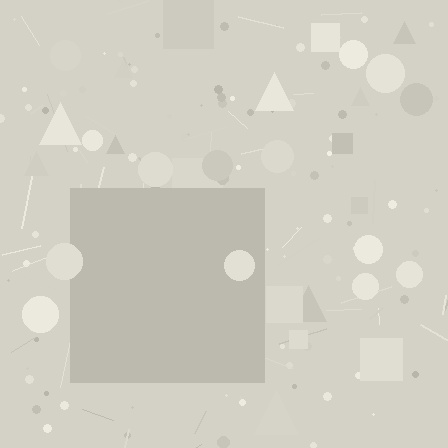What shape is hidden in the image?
A square is hidden in the image.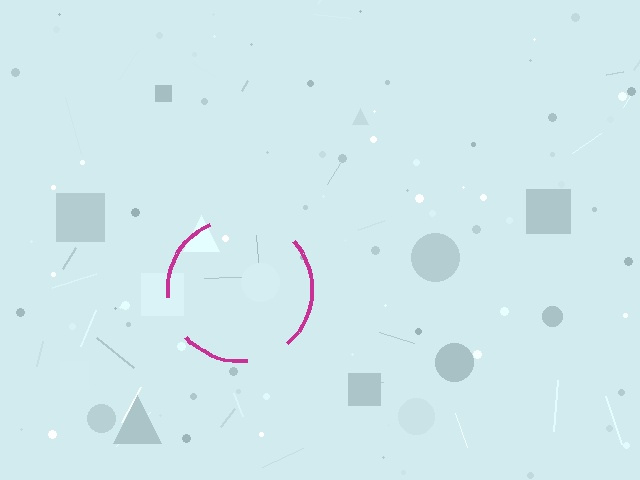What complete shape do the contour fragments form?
The contour fragments form a circle.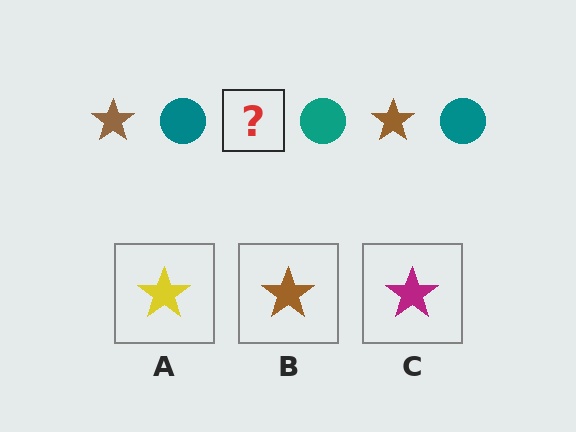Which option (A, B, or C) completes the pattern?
B.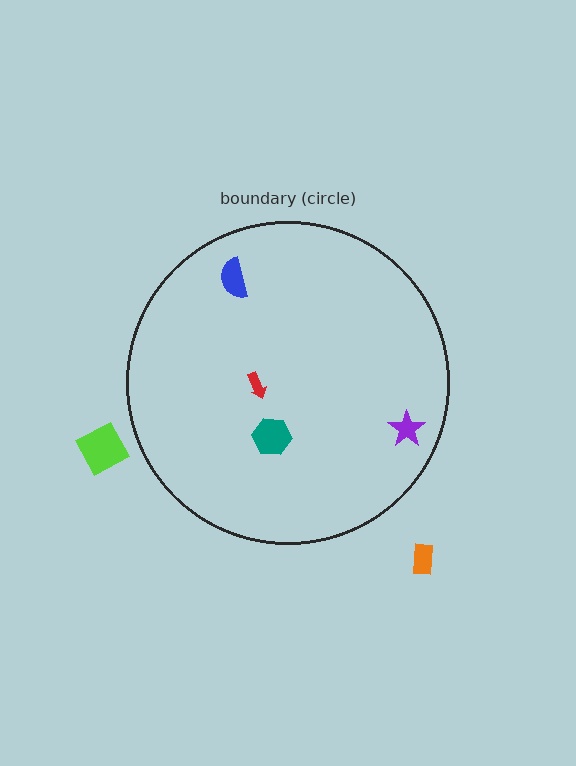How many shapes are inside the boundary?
4 inside, 2 outside.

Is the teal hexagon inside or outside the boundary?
Inside.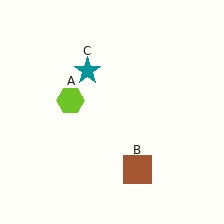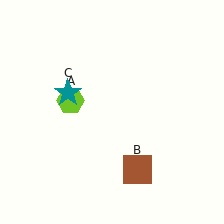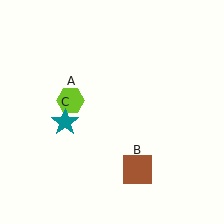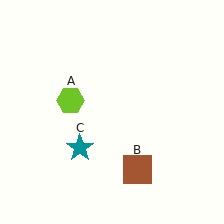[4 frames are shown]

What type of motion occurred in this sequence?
The teal star (object C) rotated counterclockwise around the center of the scene.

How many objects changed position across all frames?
1 object changed position: teal star (object C).